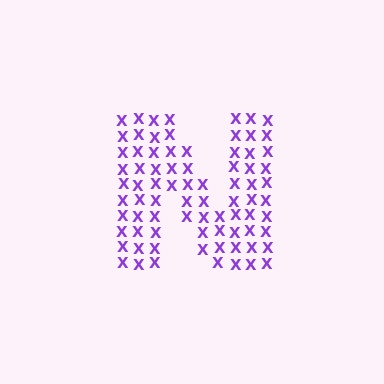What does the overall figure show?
The overall figure shows the letter N.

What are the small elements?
The small elements are letter X's.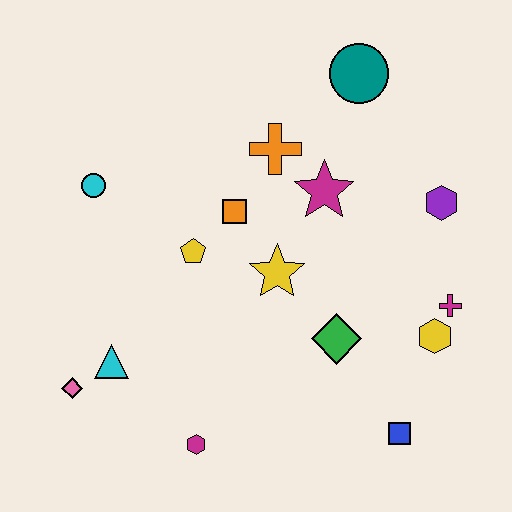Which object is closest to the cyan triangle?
The pink diamond is closest to the cyan triangle.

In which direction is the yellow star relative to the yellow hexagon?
The yellow star is to the left of the yellow hexagon.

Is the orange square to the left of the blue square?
Yes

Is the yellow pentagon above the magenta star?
No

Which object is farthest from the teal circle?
The pink diamond is farthest from the teal circle.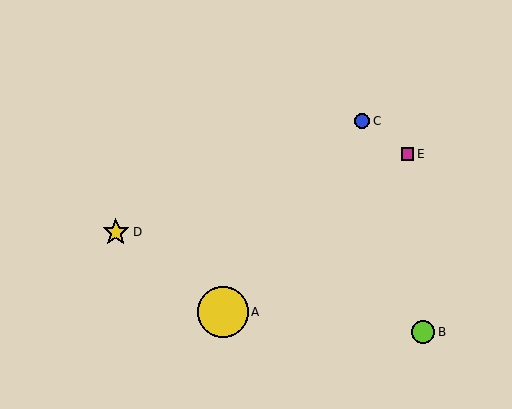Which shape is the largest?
The yellow circle (labeled A) is the largest.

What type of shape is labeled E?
Shape E is a magenta square.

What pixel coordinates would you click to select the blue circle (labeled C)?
Click at (362, 121) to select the blue circle C.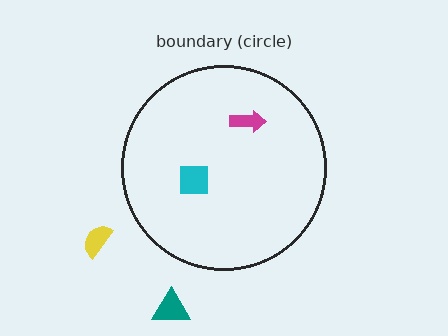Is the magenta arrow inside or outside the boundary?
Inside.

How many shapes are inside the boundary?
2 inside, 2 outside.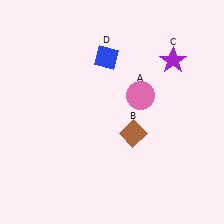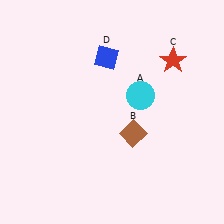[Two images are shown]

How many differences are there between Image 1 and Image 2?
There are 2 differences between the two images.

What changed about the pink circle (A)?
In Image 1, A is pink. In Image 2, it changed to cyan.